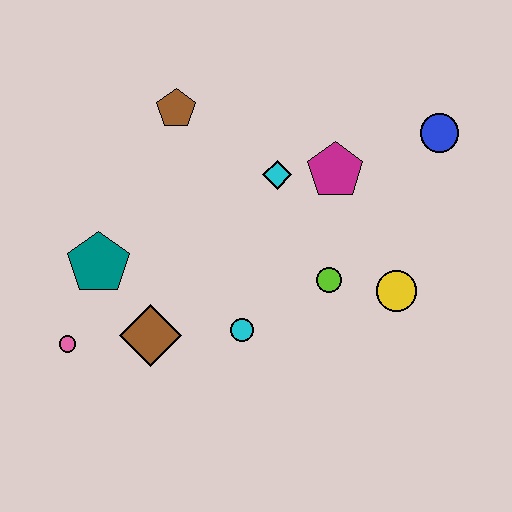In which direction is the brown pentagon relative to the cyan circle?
The brown pentagon is above the cyan circle.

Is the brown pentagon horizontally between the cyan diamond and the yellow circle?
No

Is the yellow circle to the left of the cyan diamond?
No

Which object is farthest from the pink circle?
The blue circle is farthest from the pink circle.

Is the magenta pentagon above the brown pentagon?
No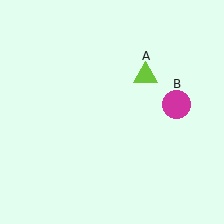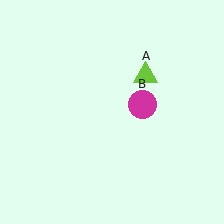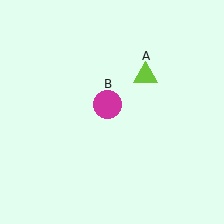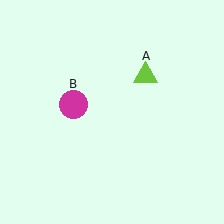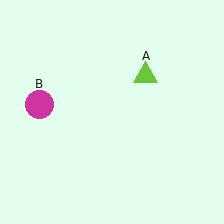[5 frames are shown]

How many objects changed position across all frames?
1 object changed position: magenta circle (object B).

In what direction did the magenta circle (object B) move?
The magenta circle (object B) moved left.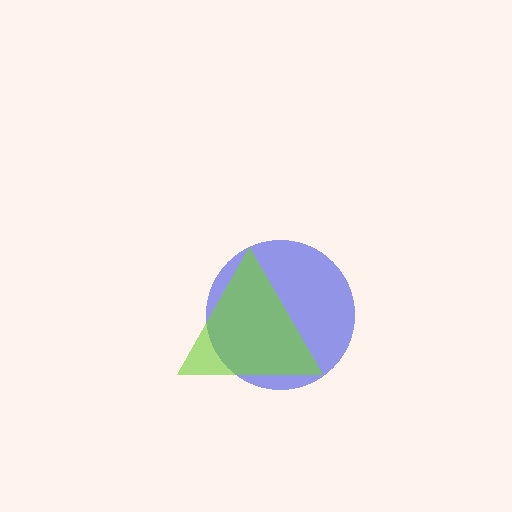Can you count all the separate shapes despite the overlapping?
Yes, there are 2 separate shapes.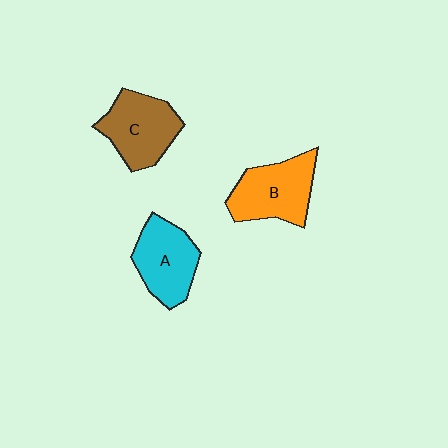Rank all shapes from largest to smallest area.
From largest to smallest: B (orange), C (brown), A (cyan).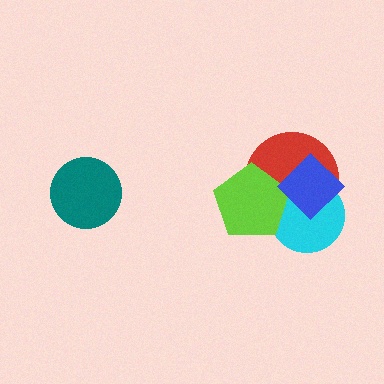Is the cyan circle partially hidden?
Yes, it is partially covered by another shape.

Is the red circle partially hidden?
Yes, it is partially covered by another shape.